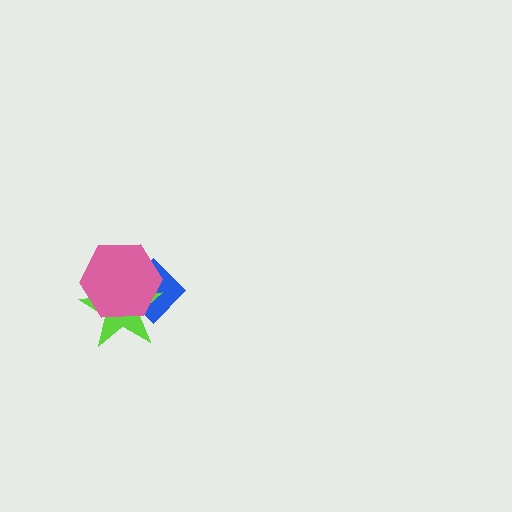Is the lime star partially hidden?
Yes, it is partially covered by another shape.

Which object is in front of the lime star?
The pink hexagon is in front of the lime star.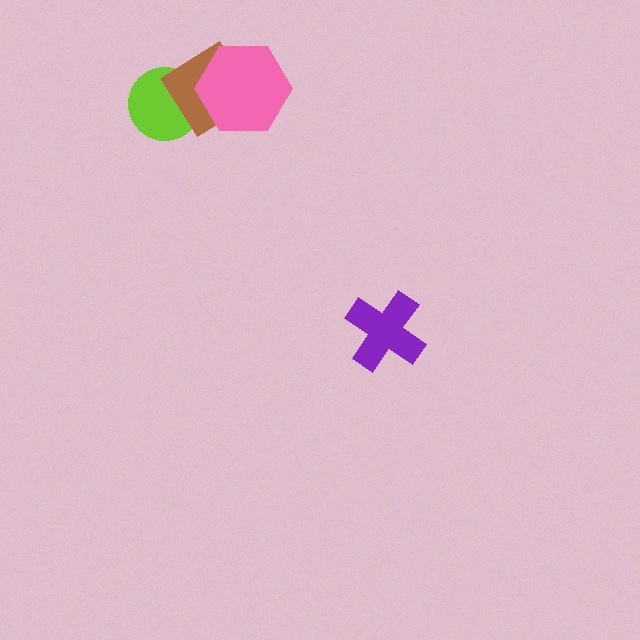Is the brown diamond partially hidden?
Yes, it is partially covered by another shape.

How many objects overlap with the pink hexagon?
1 object overlaps with the pink hexagon.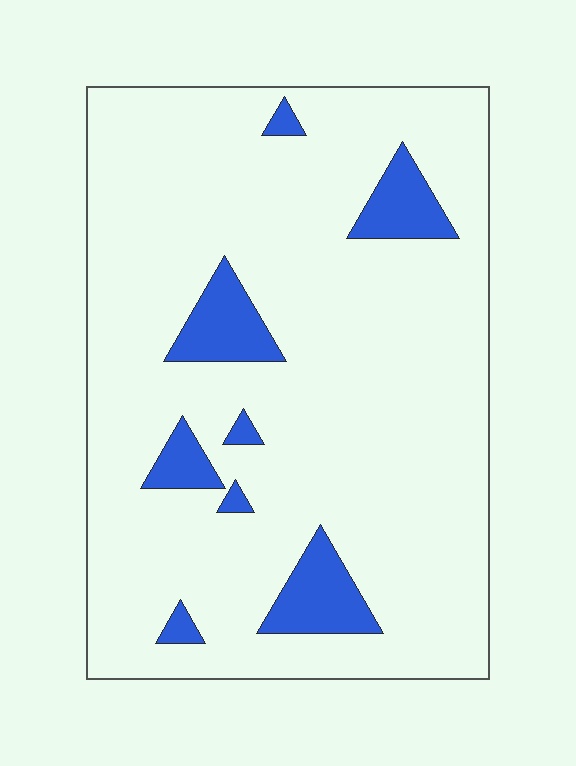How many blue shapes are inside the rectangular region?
8.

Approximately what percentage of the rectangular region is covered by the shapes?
Approximately 10%.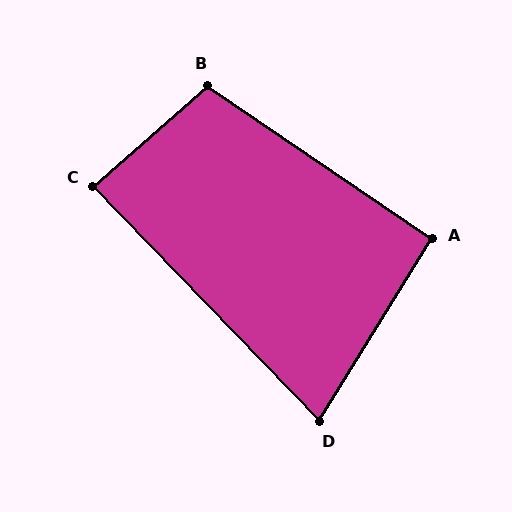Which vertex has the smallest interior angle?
D, at approximately 76 degrees.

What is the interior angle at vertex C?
Approximately 87 degrees (approximately right).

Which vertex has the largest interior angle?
B, at approximately 104 degrees.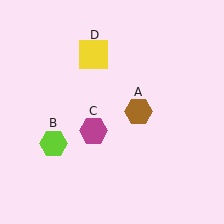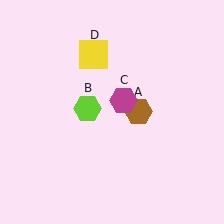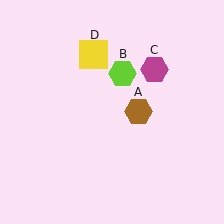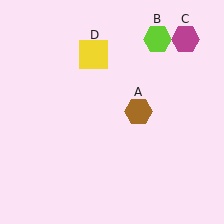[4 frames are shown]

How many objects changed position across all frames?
2 objects changed position: lime hexagon (object B), magenta hexagon (object C).